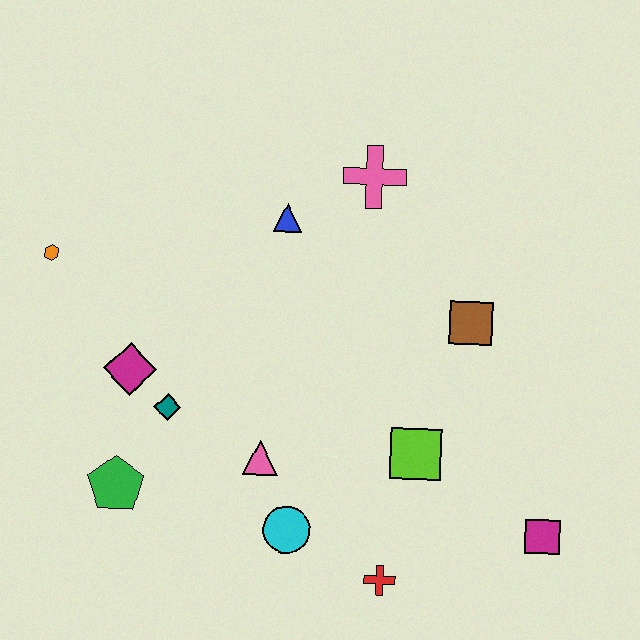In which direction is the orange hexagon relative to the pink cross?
The orange hexagon is to the left of the pink cross.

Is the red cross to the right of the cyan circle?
Yes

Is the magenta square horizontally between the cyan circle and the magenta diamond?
No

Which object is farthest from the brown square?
The orange hexagon is farthest from the brown square.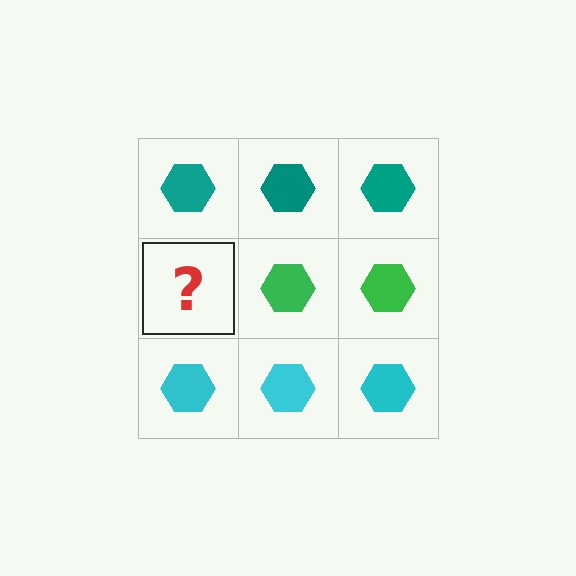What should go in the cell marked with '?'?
The missing cell should contain a green hexagon.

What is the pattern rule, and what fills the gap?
The rule is that each row has a consistent color. The gap should be filled with a green hexagon.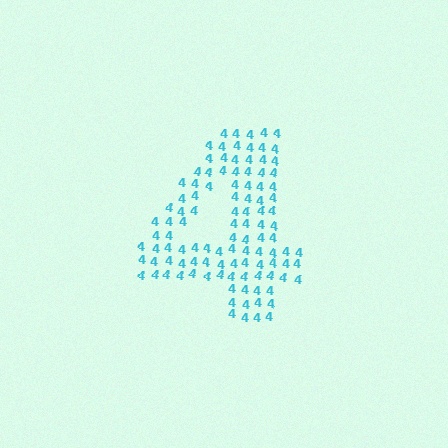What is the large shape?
The large shape is the digit 4.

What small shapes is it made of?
It is made of small digit 4's.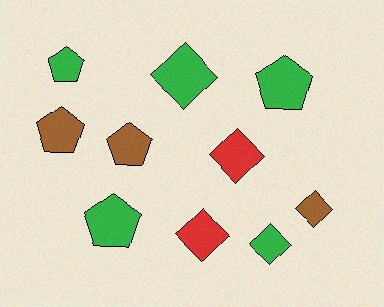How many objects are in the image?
There are 10 objects.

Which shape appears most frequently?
Pentagon, with 5 objects.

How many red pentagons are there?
There are no red pentagons.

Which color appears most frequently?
Green, with 5 objects.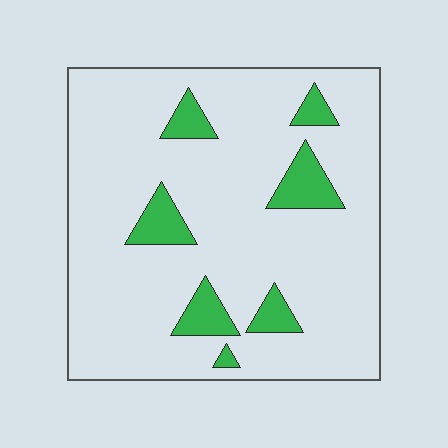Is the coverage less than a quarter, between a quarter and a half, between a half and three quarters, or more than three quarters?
Less than a quarter.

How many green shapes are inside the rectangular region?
7.